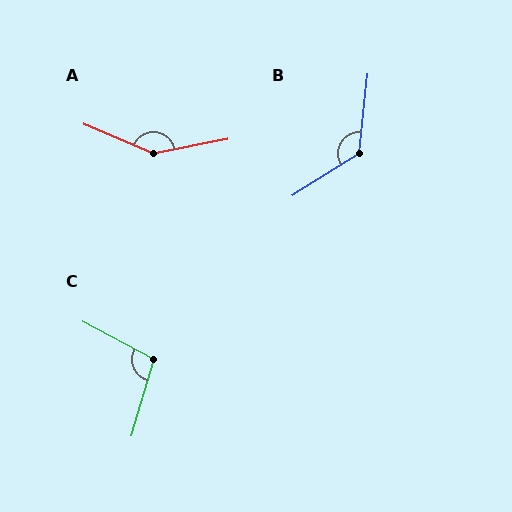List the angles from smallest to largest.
C (101°), B (129°), A (146°).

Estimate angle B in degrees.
Approximately 129 degrees.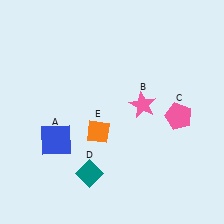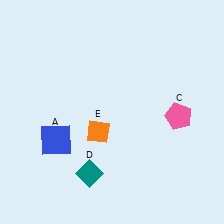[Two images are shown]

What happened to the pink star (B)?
The pink star (B) was removed in Image 2. It was in the top-right area of Image 1.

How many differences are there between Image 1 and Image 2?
There is 1 difference between the two images.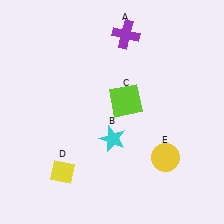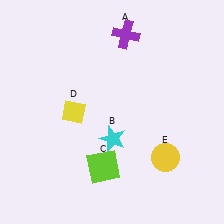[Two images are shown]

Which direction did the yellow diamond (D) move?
The yellow diamond (D) moved up.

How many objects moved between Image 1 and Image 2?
2 objects moved between the two images.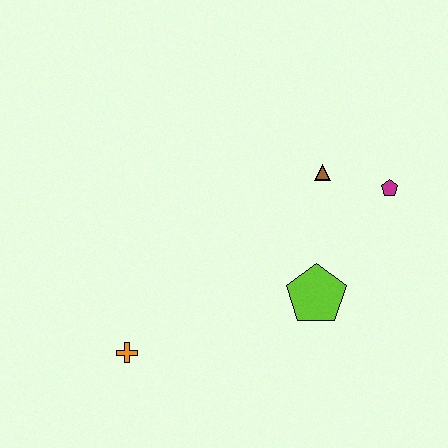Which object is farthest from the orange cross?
The magenta pentagon is farthest from the orange cross.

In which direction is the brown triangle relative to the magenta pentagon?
The brown triangle is to the left of the magenta pentagon.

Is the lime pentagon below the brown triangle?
Yes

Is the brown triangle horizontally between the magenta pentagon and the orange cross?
Yes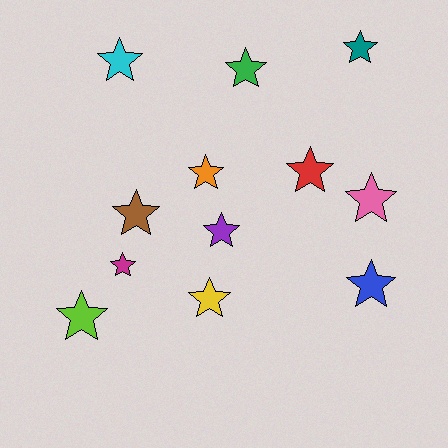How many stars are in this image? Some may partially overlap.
There are 12 stars.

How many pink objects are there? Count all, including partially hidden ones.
There is 1 pink object.